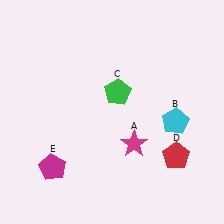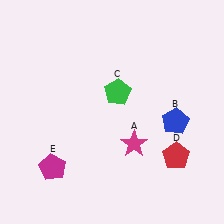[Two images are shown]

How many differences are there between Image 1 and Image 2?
There is 1 difference between the two images.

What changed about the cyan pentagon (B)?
In Image 1, B is cyan. In Image 2, it changed to blue.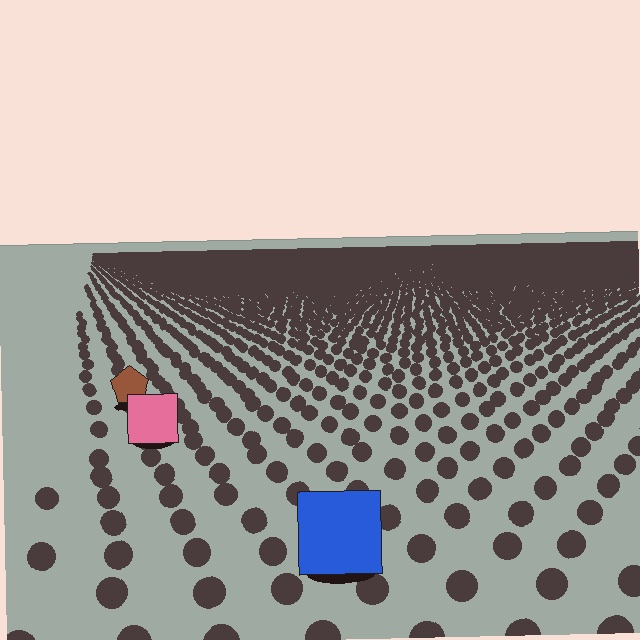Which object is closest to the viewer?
The blue square is closest. The texture marks near it are larger and more spread out.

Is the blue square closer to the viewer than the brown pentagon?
Yes. The blue square is closer — you can tell from the texture gradient: the ground texture is coarser near it.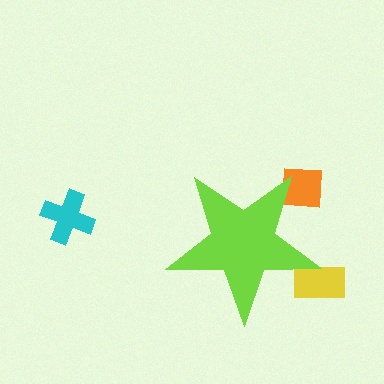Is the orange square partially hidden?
Yes, the orange square is partially hidden behind the lime star.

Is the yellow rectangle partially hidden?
Yes, the yellow rectangle is partially hidden behind the lime star.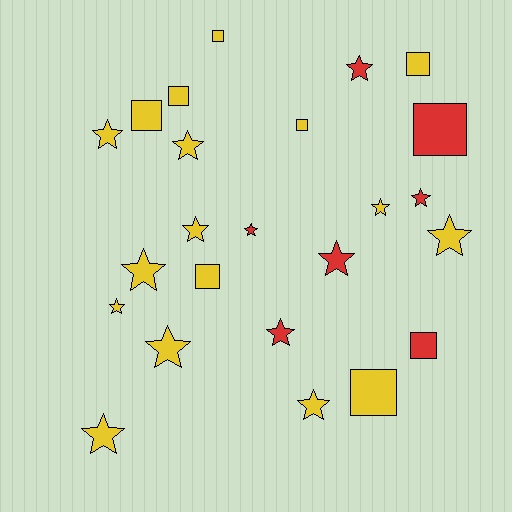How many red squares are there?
There are 2 red squares.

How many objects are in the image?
There are 24 objects.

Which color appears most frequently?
Yellow, with 17 objects.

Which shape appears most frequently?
Star, with 15 objects.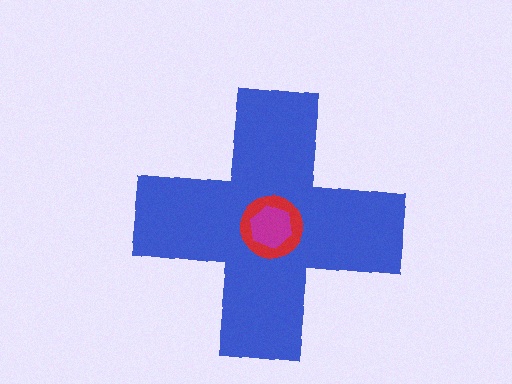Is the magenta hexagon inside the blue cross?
Yes.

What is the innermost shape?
The magenta hexagon.